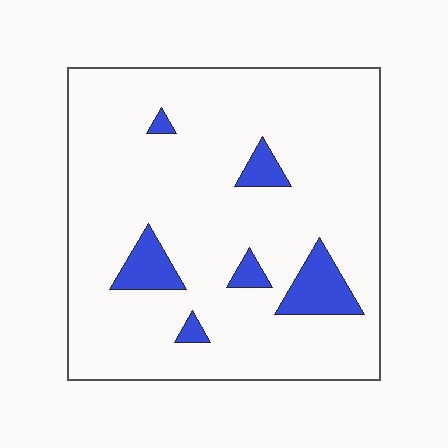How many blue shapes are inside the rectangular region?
6.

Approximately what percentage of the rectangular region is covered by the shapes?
Approximately 10%.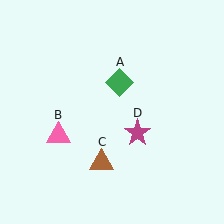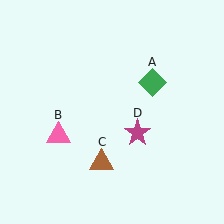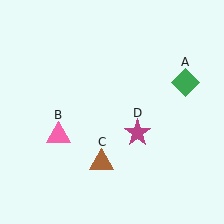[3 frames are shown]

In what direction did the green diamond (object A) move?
The green diamond (object A) moved right.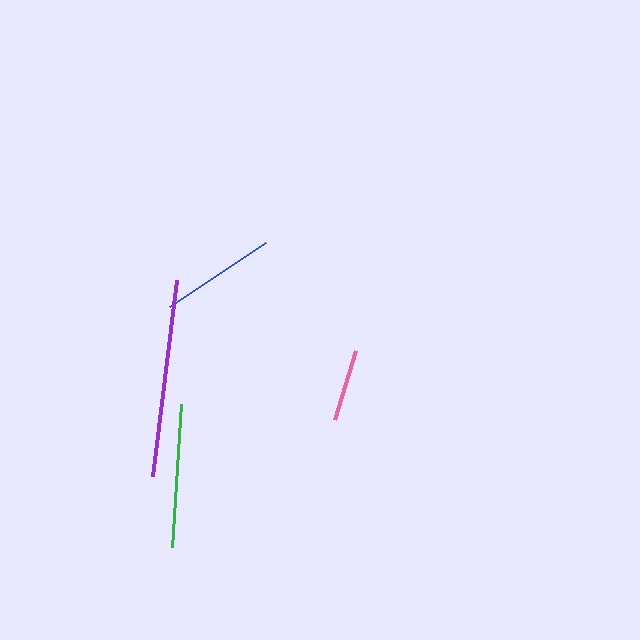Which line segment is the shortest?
The pink line is the shortest at approximately 72 pixels.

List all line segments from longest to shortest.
From longest to shortest: purple, green, blue, pink.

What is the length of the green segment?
The green segment is approximately 143 pixels long.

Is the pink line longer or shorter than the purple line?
The purple line is longer than the pink line.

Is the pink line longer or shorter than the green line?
The green line is longer than the pink line.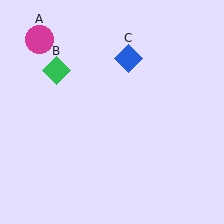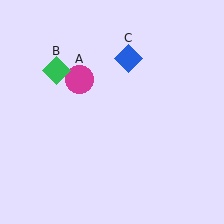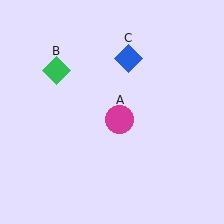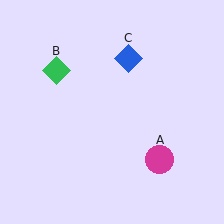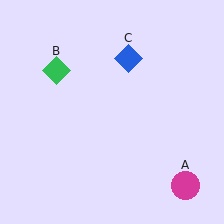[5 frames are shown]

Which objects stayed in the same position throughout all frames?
Green diamond (object B) and blue diamond (object C) remained stationary.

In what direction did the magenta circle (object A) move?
The magenta circle (object A) moved down and to the right.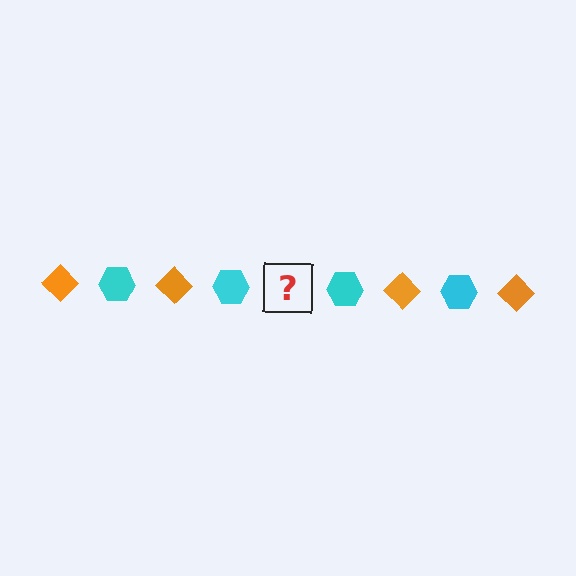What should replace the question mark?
The question mark should be replaced with an orange diamond.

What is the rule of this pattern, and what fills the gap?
The rule is that the pattern alternates between orange diamond and cyan hexagon. The gap should be filled with an orange diamond.